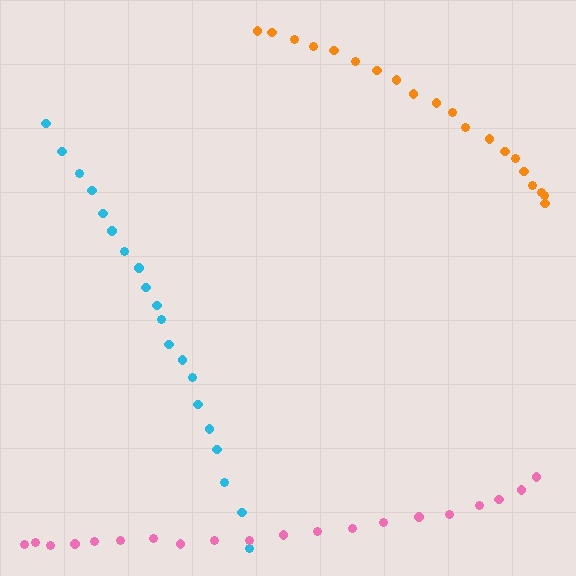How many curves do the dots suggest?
There are 3 distinct paths.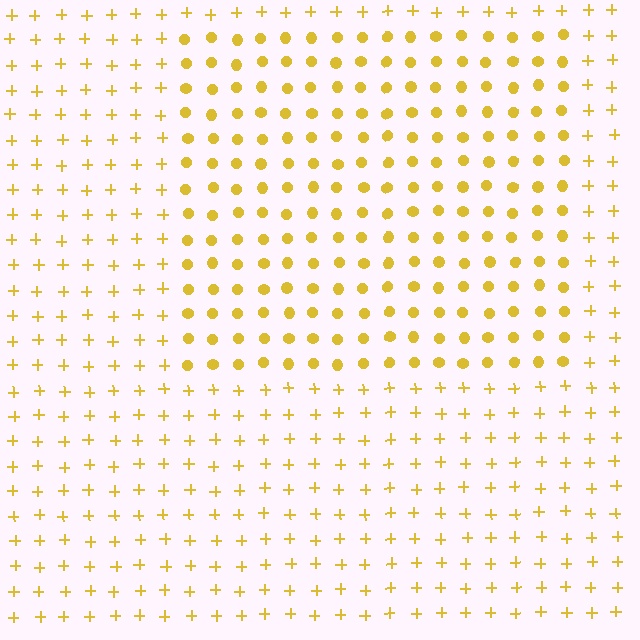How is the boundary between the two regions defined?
The boundary is defined by a change in element shape: circles inside vs. plus signs outside. All elements share the same color and spacing.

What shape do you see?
I see a rectangle.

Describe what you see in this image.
The image is filled with small yellow elements arranged in a uniform grid. A rectangle-shaped region contains circles, while the surrounding area contains plus signs. The boundary is defined purely by the change in element shape.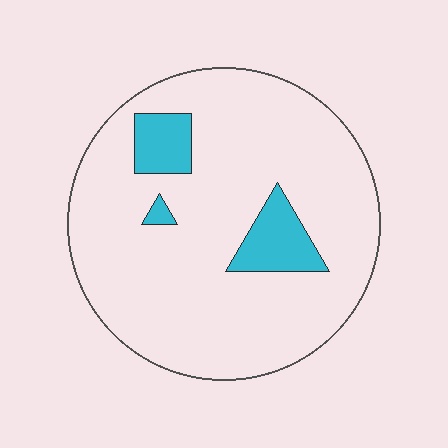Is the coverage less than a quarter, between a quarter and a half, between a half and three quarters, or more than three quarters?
Less than a quarter.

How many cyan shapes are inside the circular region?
3.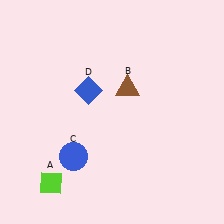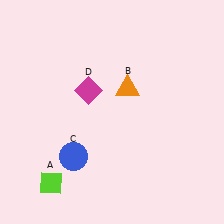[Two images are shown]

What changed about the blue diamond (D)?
In Image 1, D is blue. In Image 2, it changed to magenta.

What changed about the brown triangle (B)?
In Image 1, B is brown. In Image 2, it changed to orange.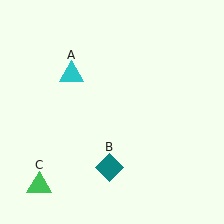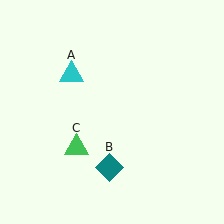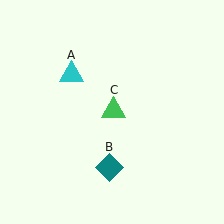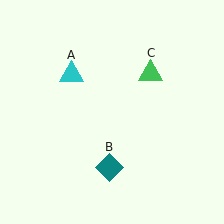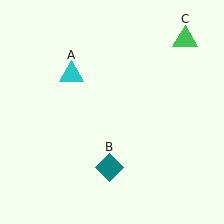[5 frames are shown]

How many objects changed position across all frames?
1 object changed position: green triangle (object C).